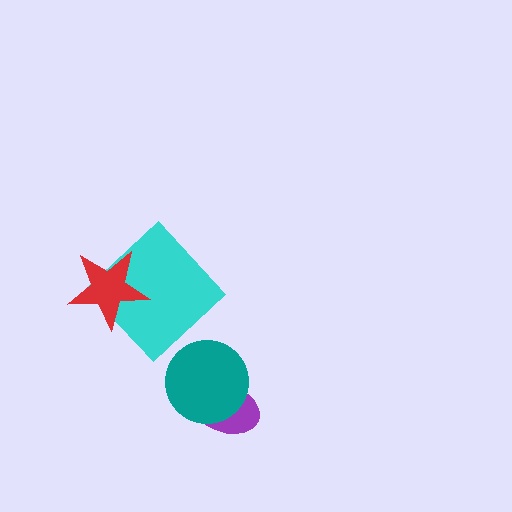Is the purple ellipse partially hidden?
Yes, it is partially covered by another shape.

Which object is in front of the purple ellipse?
The teal circle is in front of the purple ellipse.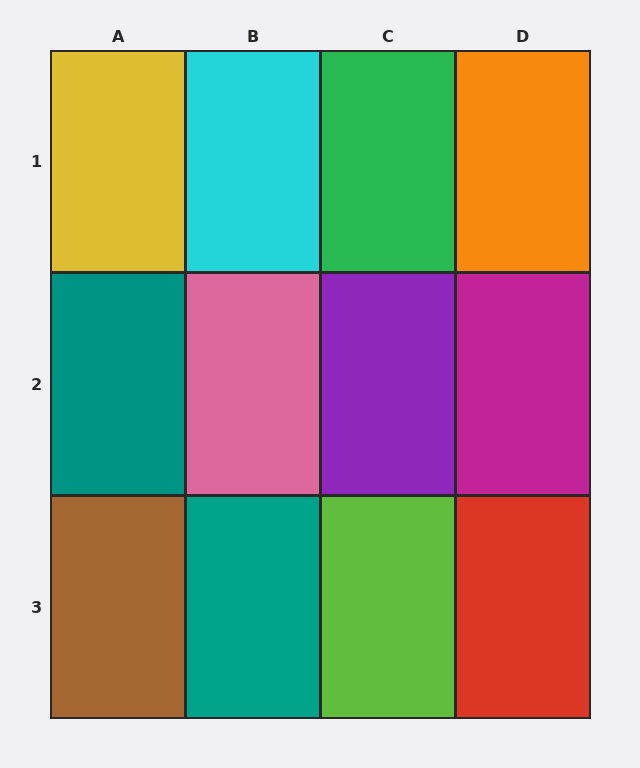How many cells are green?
1 cell is green.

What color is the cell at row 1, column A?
Yellow.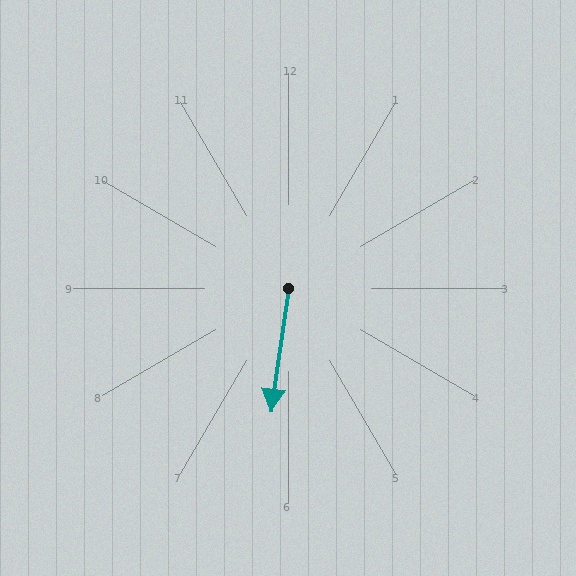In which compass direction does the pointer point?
South.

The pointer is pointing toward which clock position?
Roughly 6 o'clock.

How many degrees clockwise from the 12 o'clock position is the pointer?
Approximately 188 degrees.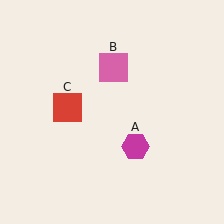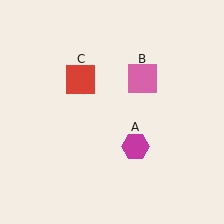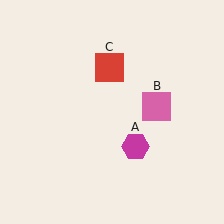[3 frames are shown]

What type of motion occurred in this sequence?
The pink square (object B), red square (object C) rotated clockwise around the center of the scene.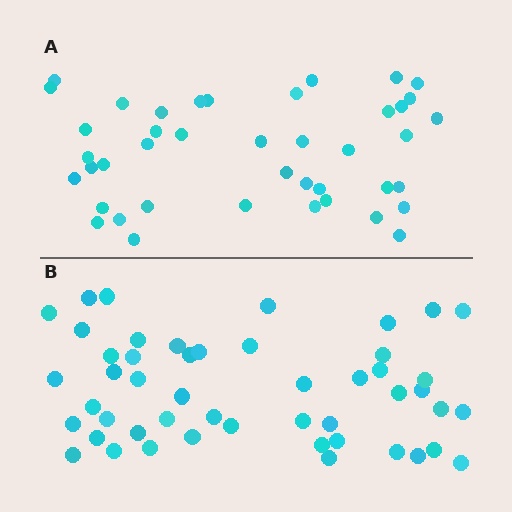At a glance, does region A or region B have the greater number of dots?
Region B (the bottom region) has more dots.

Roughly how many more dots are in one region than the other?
Region B has roughly 8 or so more dots than region A.